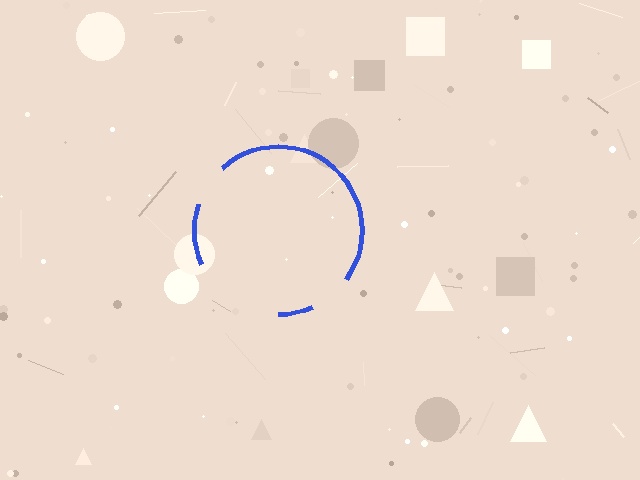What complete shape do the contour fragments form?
The contour fragments form a circle.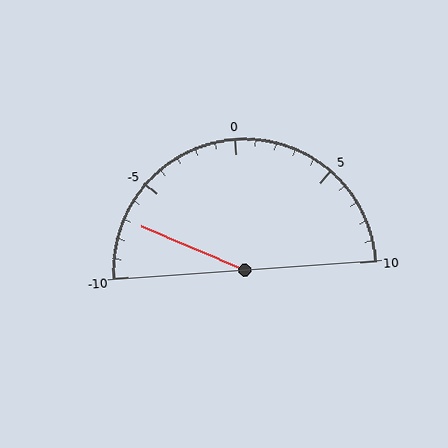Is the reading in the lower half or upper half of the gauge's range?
The reading is in the lower half of the range (-10 to 10).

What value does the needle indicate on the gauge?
The needle indicates approximately -7.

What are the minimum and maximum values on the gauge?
The gauge ranges from -10 to 10.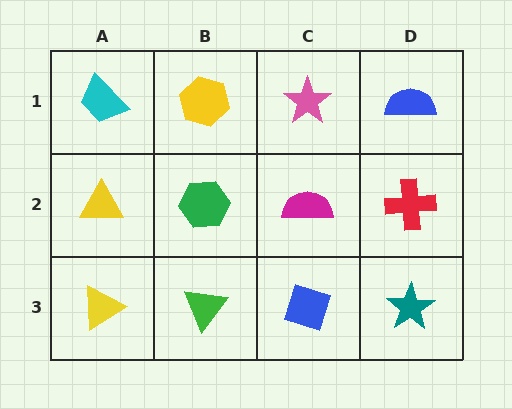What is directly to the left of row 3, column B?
A yellow triangle.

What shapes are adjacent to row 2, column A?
A cyan trapezoid (row 1, column A), a yellow triangle (row 3, column A), a green hexagon (row 2, column B).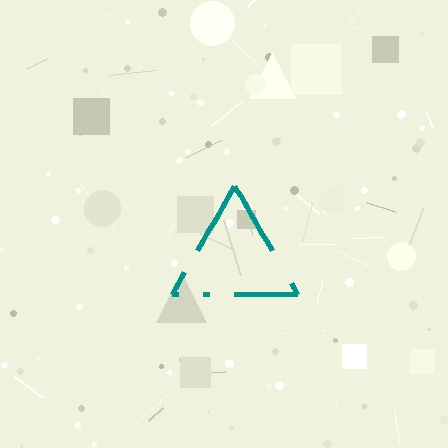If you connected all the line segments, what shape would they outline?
They would outline a triangle.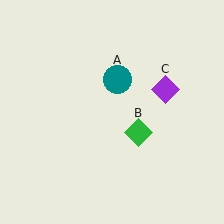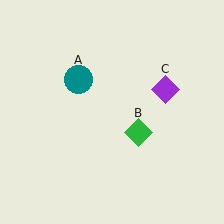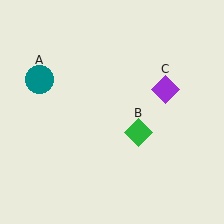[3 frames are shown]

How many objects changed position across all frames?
1 object changed position: teal circle (object A).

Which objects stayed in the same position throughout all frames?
Green diamond (object B) and purple diamond (object C) remained stationary.